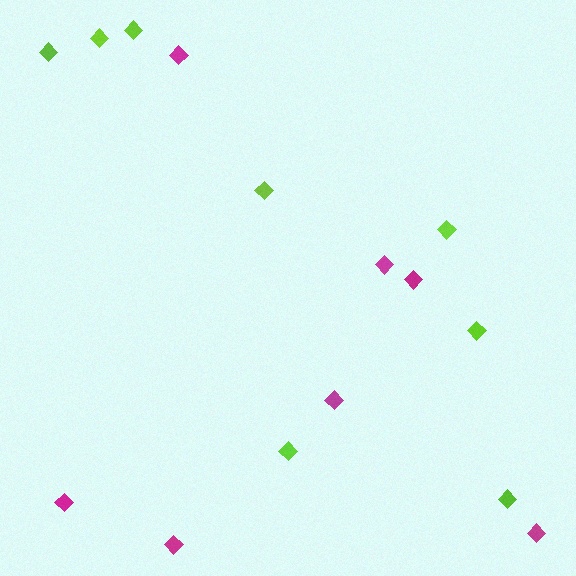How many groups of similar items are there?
There are 2 groups: one group of magenta diamonds (7) and one group of lime diamonds (8).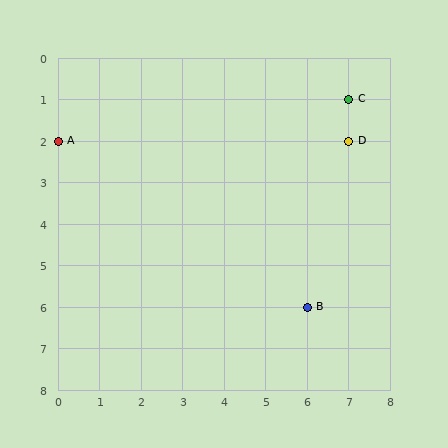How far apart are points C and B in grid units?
Points C and B are 1 column and 5 rows apart (about 5.1 grid units diagonally).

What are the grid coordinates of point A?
Point A is at grid coordinates (0, 2).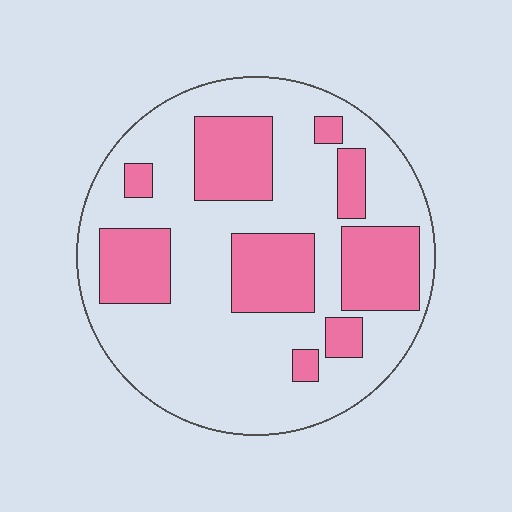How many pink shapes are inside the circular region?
9.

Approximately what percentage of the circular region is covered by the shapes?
Approximately 30%.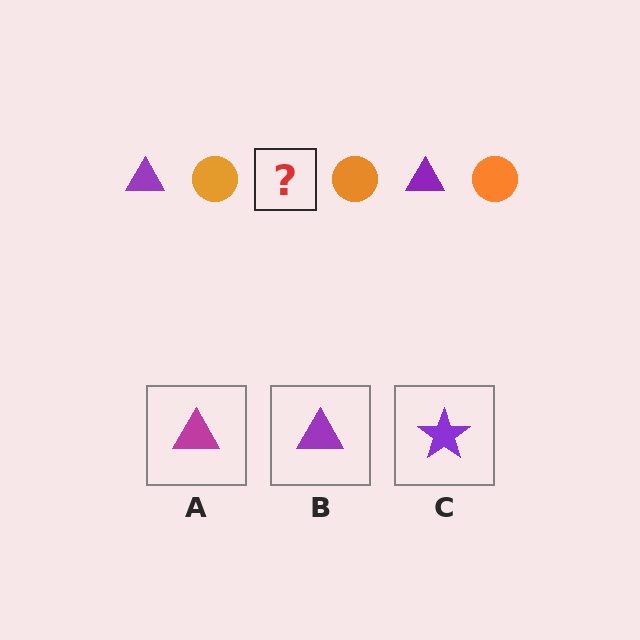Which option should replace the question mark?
Option B.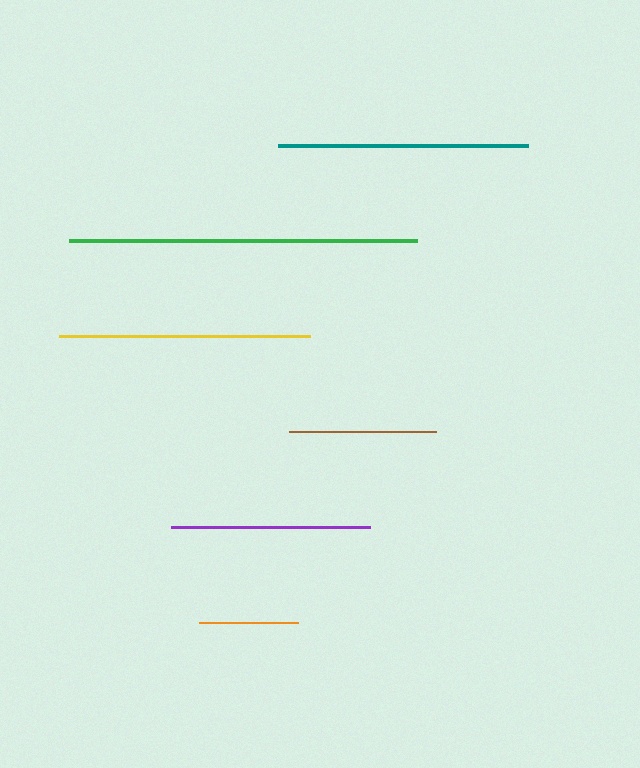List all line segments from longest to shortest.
From longest to shortest: green, yellow, teal, purple, brown, orange.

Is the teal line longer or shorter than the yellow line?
The yellow line is longer than the teal line.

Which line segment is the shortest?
The orange line is the shortest at approximately 99 pixels.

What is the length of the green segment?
The green segment is approximately 349 pixels long.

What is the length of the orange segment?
The orange segment is approximately 99 pixels long.